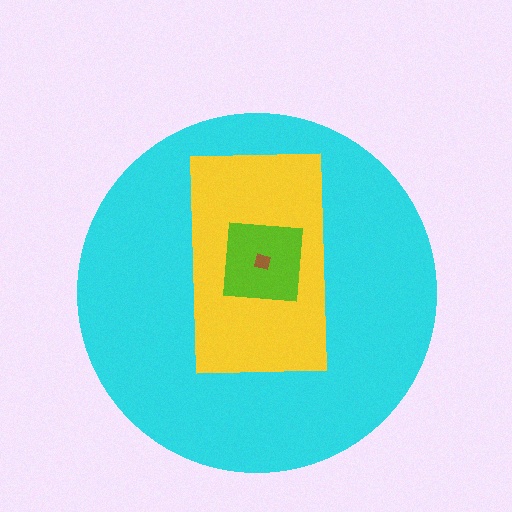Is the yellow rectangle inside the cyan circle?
Yes.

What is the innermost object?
The brown square.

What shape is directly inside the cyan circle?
The yellow rectangle.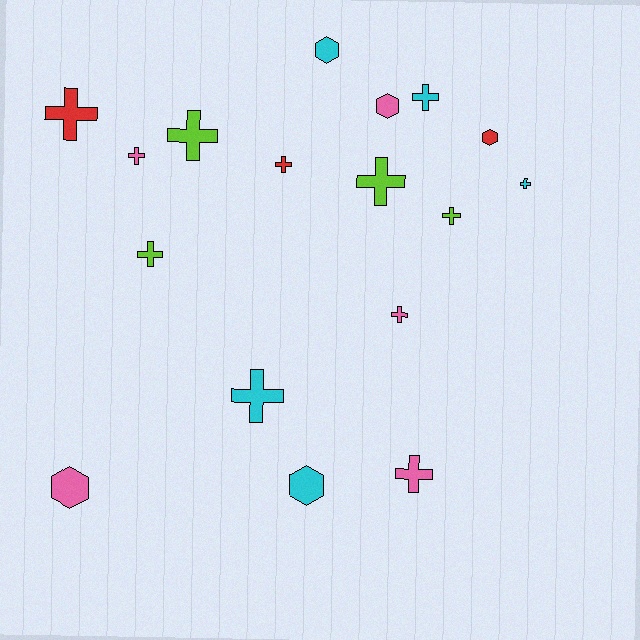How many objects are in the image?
There are 17 objects.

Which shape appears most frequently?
Cross, with 12 objects.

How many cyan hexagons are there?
There are 2 cyan hexagons.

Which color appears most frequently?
Pink, with 5 objects.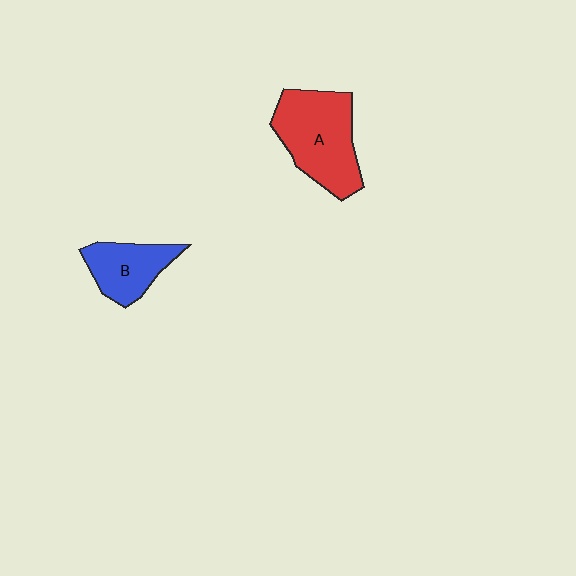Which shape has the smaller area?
Shape B (blue).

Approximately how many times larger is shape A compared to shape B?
Approximately 1.7 times.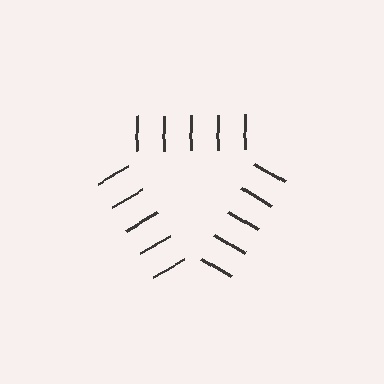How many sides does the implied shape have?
3 sides — the line-ends trace a triangle.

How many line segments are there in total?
15 — 5 along each of the 3 edges.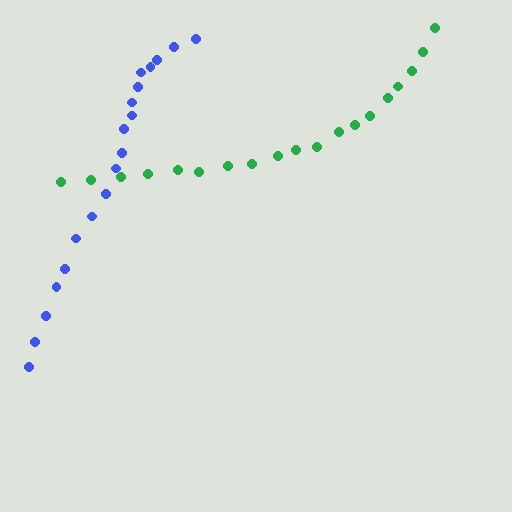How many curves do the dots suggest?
There are 2 distinct paths.